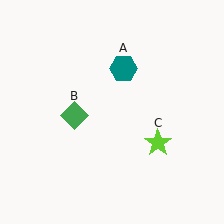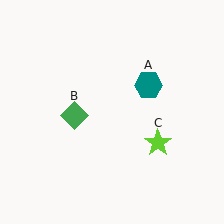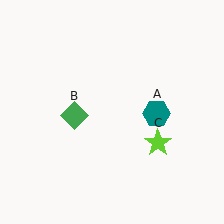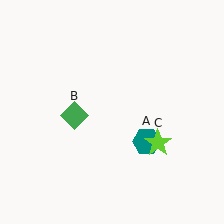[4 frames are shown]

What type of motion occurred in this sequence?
The teal hexagon (object A) rotated clockwise around the center of the scene.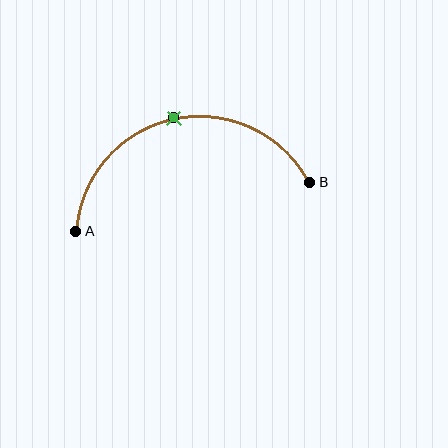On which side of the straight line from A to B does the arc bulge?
The arc bulges above the straight line connecting A and B.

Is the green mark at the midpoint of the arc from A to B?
Yes. The green mark lies on the arc at equal arc-length from both A and B — it is the arc midpoint.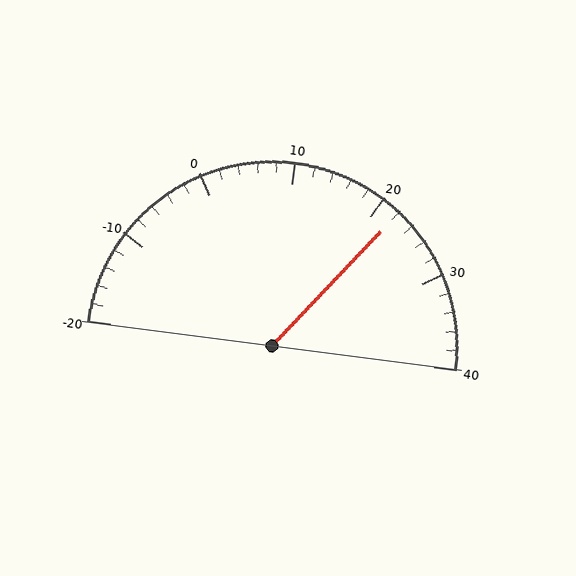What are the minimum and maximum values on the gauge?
The gauge ranges from -20 to 40.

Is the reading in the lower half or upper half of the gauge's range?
The reading is in the upper half of the range (-20 to 40).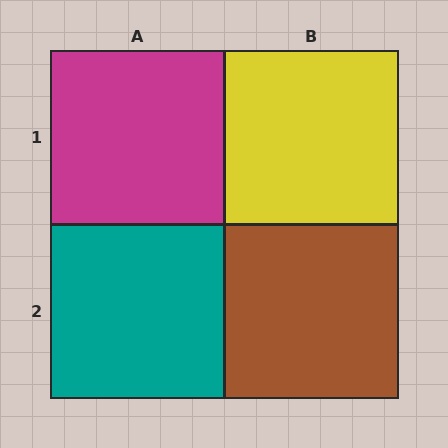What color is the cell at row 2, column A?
Teal.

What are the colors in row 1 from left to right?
Magenta, yellow.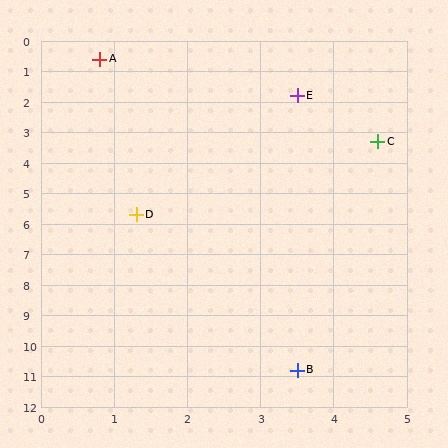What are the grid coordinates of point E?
Point E is at approximately (3.5, 1.8).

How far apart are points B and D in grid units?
Points B and D are about 5.6 grid units apart.